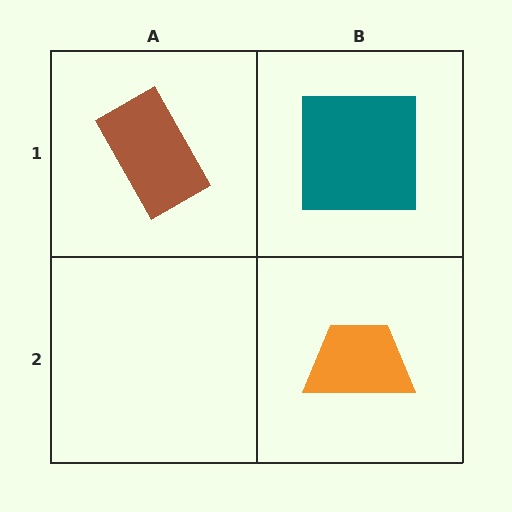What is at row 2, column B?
An orange trapezoid.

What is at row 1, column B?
A teal square.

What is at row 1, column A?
A brown rectangle.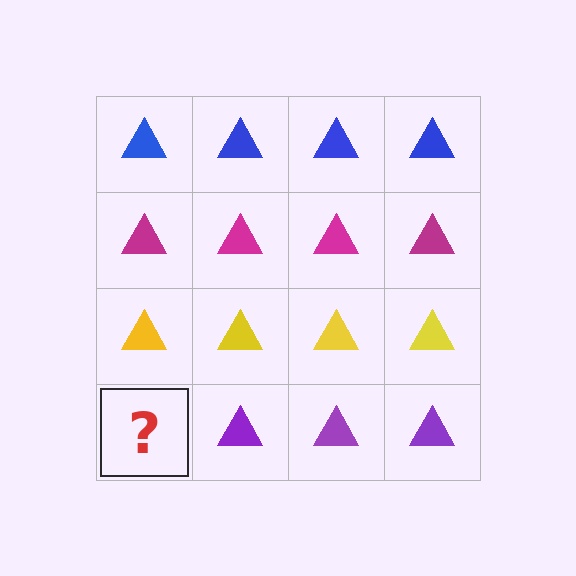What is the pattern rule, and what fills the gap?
The rule is that each row has a consistent color. The gap should be filled with a purple triangle.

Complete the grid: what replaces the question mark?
The question mark should be replaced with a purple triangle.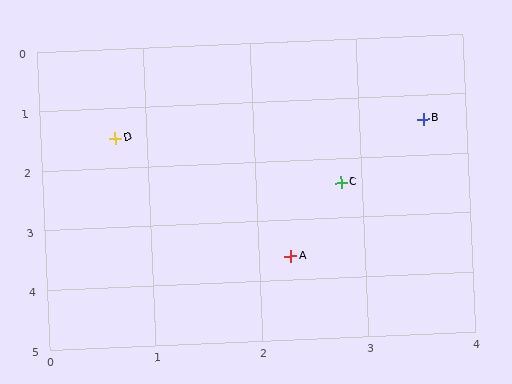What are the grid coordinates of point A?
Point A is at approximately (2.3, 3.6).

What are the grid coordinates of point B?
Point B is at approximately (3.6, 1.4).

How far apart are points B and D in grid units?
Points B and D are about 2.9 grid units apart.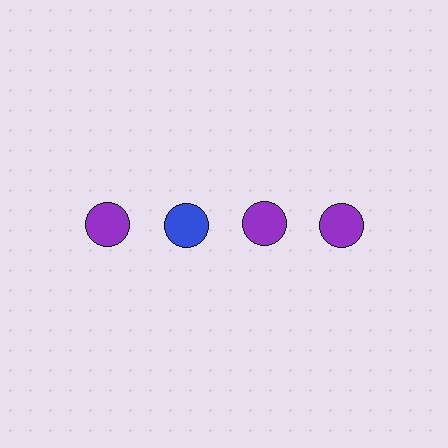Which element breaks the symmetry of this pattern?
The blue circle in the top row, second from left column breaks the symmetry. All other shapes are purple circles.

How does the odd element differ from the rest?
It has a different color: blue instead of purple.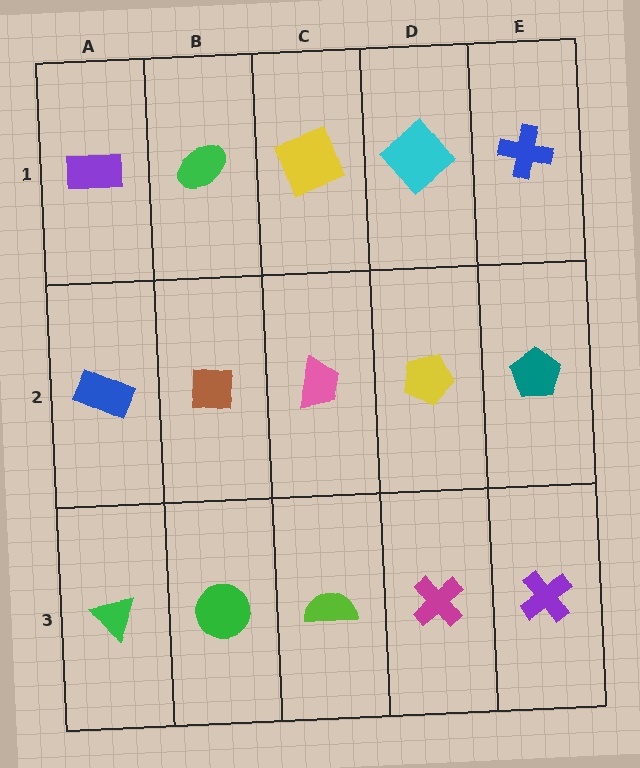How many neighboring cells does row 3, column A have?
2.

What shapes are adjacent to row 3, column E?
A teal pentagon (row 2, column E), a magenta cross (row 3, column D).